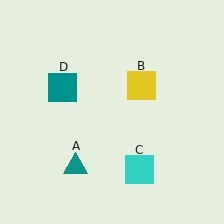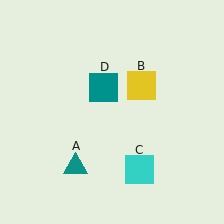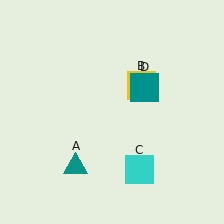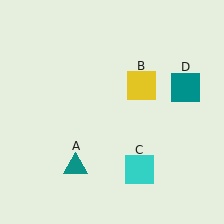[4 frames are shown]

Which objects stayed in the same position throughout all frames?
Teal triangle (object A) and yellow square (object B) and cyan square (object C) remained stationary.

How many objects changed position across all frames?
1 object changed position: teal square (object D).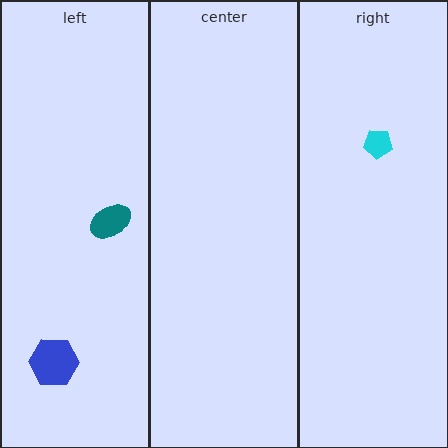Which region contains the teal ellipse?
The left region.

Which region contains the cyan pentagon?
The right region.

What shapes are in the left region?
The teal ellipse, the blue hexagon.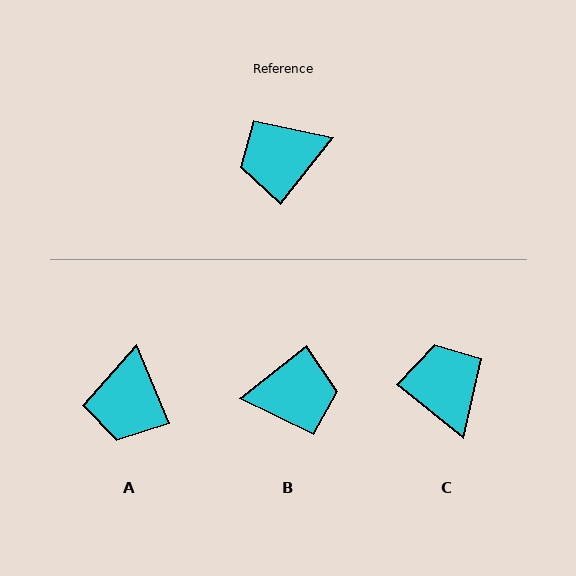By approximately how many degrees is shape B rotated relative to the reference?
Approximately 166 degrees counter-clockwise.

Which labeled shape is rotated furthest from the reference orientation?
B, about 166 degrees away.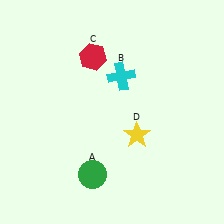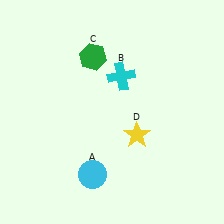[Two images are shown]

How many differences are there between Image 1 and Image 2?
There are 2 differences between the two images.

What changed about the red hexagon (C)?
In Image 1, C is red. In Image 2, it changed to green.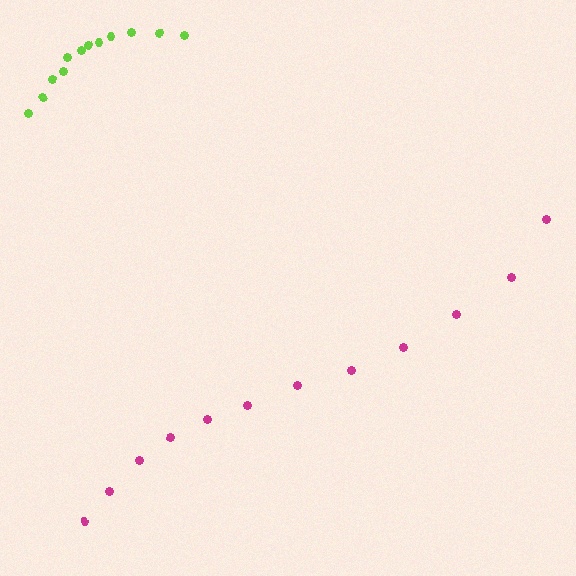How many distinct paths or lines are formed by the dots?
There are 2 distinct paths.